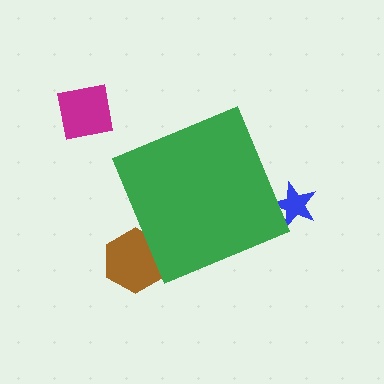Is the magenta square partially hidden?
No, the magenta square is fully visible.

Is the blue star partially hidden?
Yes, the blue star is partially hidden behind the green diamond.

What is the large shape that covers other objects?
A green diamond.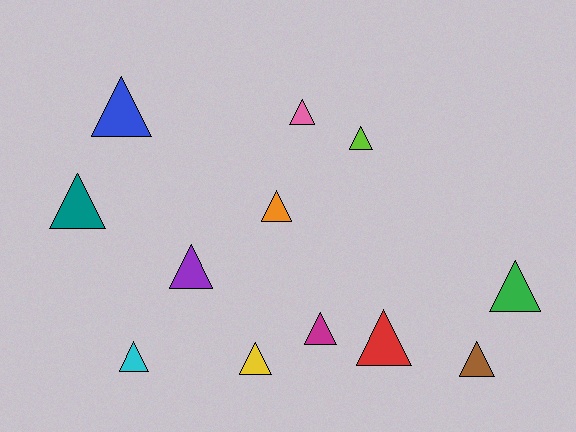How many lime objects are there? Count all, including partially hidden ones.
There is 1 lime object.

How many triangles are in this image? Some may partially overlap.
There are 12 triangles.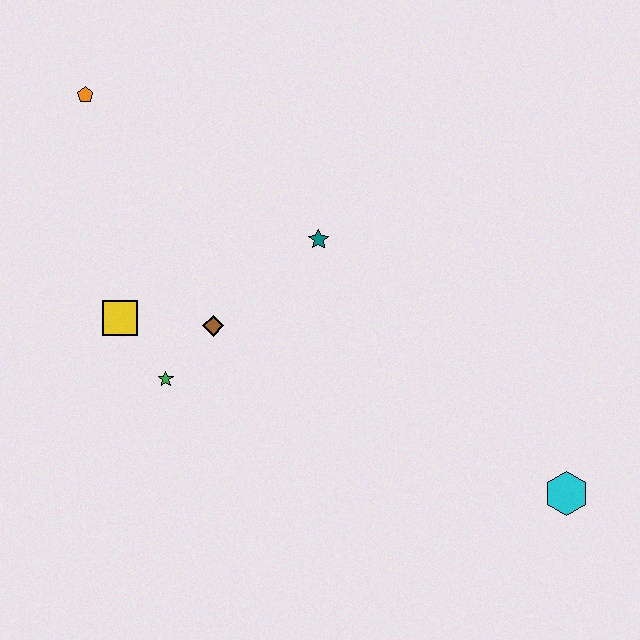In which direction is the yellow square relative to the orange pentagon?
The yellow square is below the orange pentagon.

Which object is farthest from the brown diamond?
The cyan hexagon is farthest from the brown diamond.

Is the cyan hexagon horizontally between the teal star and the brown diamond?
No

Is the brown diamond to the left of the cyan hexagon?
Yes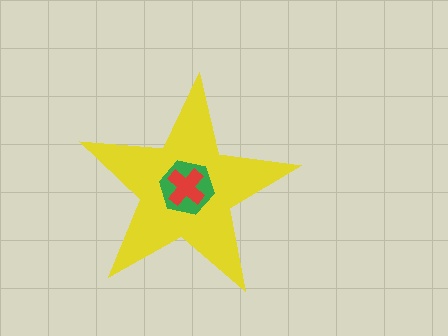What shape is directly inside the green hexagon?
The red cross.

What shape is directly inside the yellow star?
The green hexagon.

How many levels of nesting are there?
3.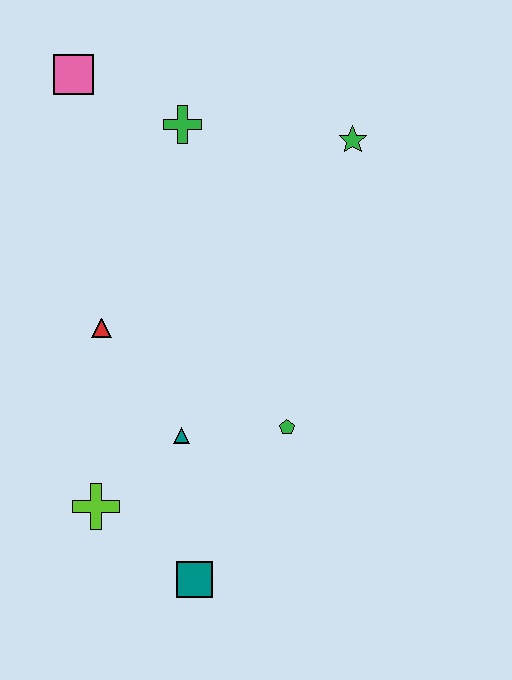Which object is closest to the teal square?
The lime cross is closest to the teal square.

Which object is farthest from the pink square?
The teal square is farthest from the pink square.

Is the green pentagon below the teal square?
No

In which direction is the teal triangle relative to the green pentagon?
The teal triangle is to the left of the green pentagon.